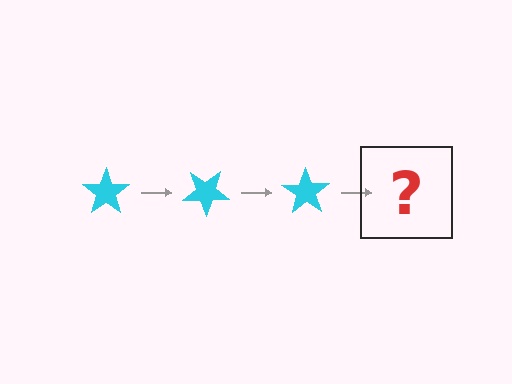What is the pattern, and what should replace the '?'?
The pattern is that the star rotates 35 degrees each step. The '?' should be a cyan star rotated 105 degrees.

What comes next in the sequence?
The next element should be a cyan star rotated 105 degrees.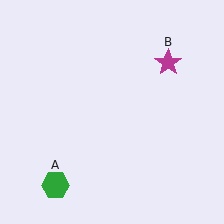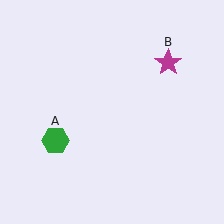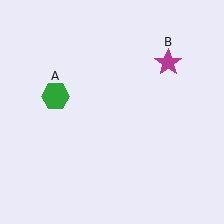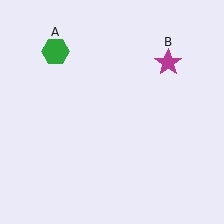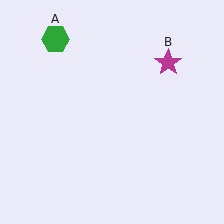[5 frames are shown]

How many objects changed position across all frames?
1 object changed position: green hexagon (object A).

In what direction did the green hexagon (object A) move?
The green hexagon (object A) moved up.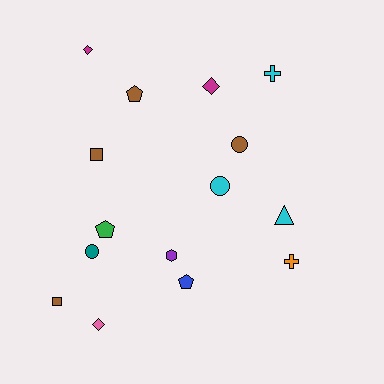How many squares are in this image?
There are 2 squares.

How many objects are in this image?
There are 15 objects.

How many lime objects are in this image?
There are no lime objects.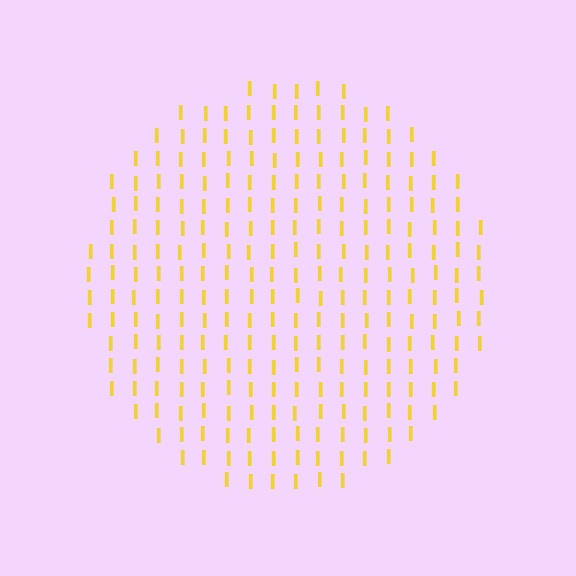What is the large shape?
The large shape is a circle.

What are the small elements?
The small elements are letter I's.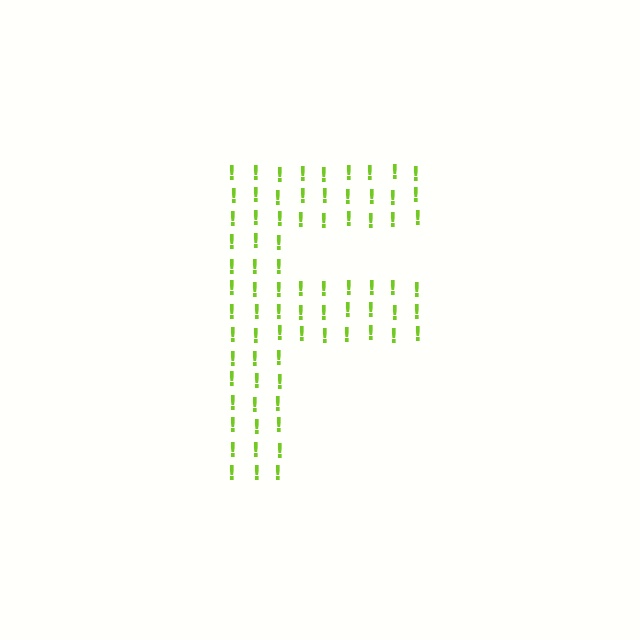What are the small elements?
The small elements are exclamation marks.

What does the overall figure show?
The overall figure shows the letter F.